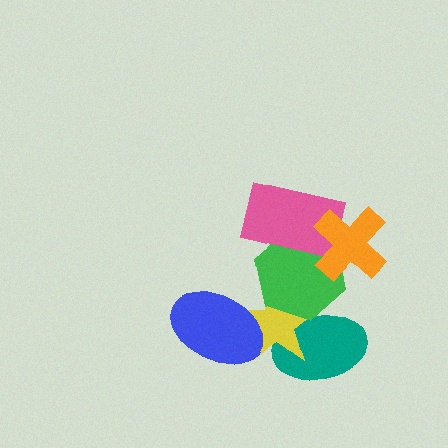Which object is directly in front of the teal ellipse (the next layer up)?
The yellow star is directly in front of the teal ellipse.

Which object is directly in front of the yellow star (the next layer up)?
The green hexagon is directly in front of the yellow star.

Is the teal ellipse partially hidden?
Yes, it is partially covered by another shape.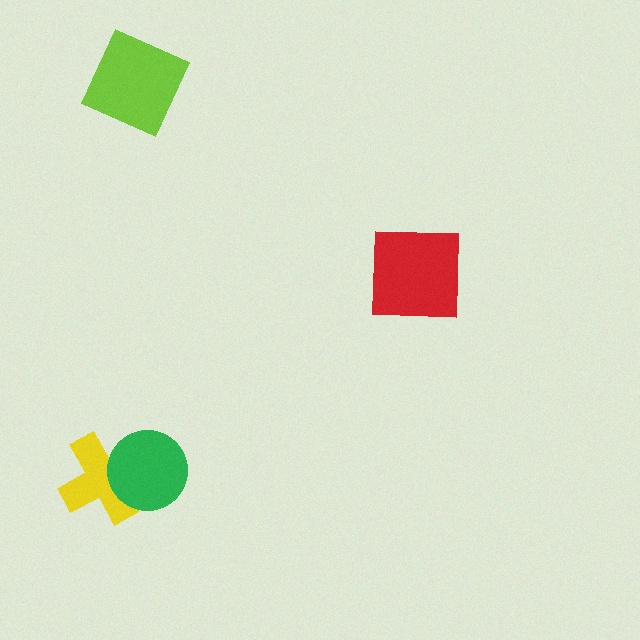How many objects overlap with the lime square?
0 objects overlap with the lime square.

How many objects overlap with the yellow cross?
1 object overlaps with the yellow cross.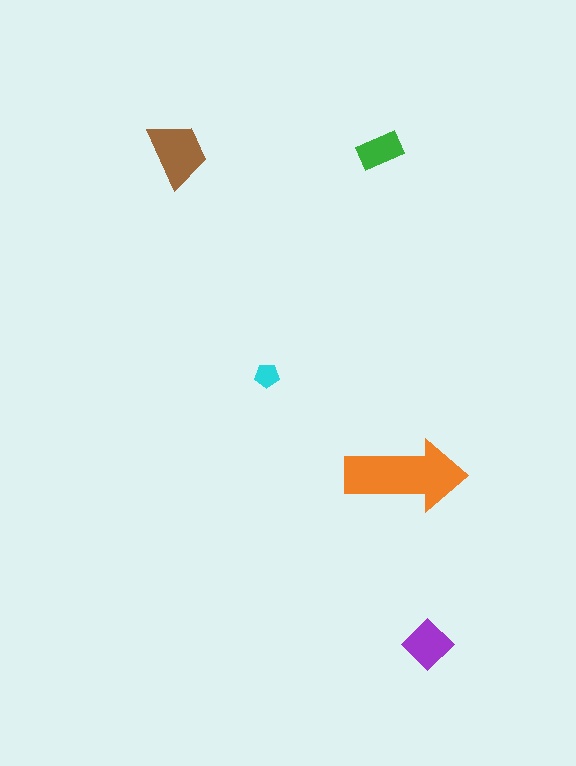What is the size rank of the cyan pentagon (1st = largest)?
5th.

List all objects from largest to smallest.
The orange arrow, the brown trapezoid, the purple diamond, the green rectangle, the cyan pentagon.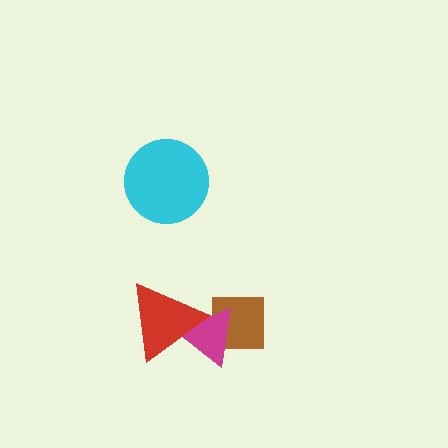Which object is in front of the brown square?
The magenta triangle is in front of the brown square.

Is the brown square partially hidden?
Yes, it is partially covered by another shape.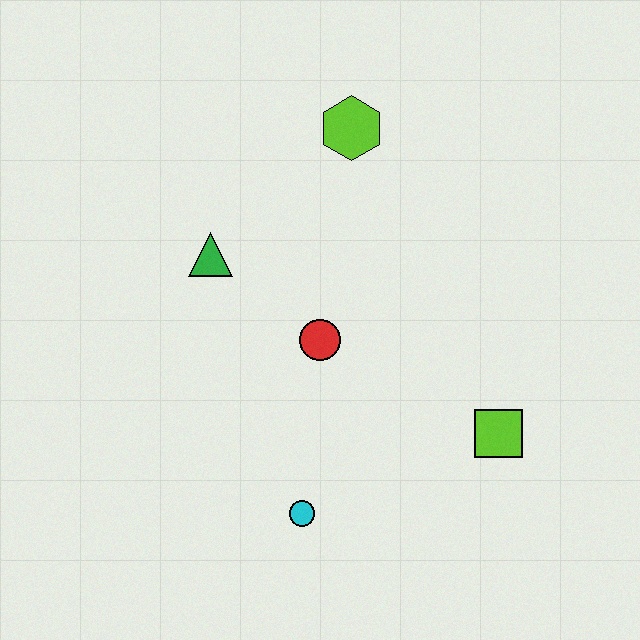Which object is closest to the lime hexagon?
The green triangle is closest to the lime hexagon.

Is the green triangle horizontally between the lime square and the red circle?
No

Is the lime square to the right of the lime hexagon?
Yes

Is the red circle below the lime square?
No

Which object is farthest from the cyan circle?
The lime hexagon is farthest from the cyan circle.